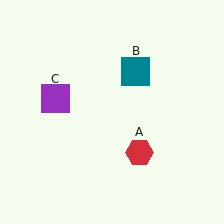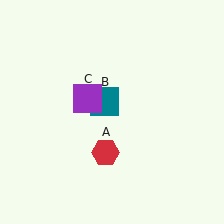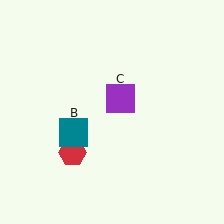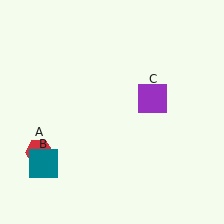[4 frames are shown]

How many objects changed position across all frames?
3 objects changed position: red hexagon (object A), teal square (object B), purple square (object C).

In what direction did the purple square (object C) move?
The purple square (object C) moved right.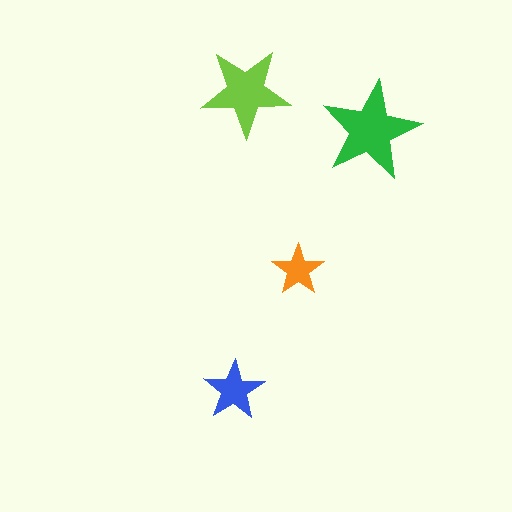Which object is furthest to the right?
The green star is rightmost.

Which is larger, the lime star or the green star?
The green one.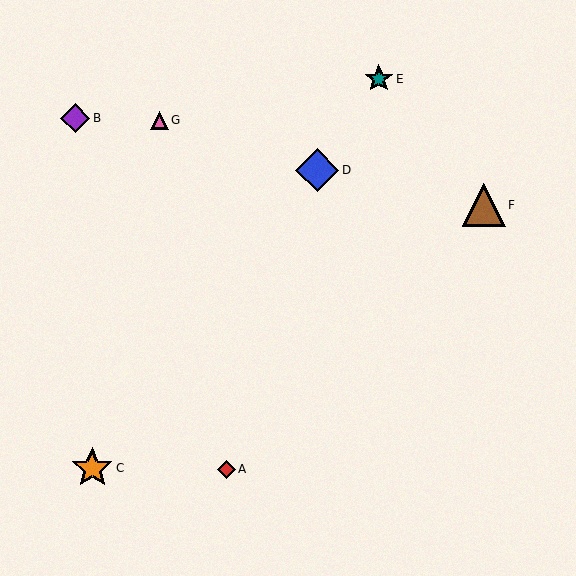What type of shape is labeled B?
Shape B is a purple diamond.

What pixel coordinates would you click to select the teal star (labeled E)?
Click at (379, 79) to select the teal star E.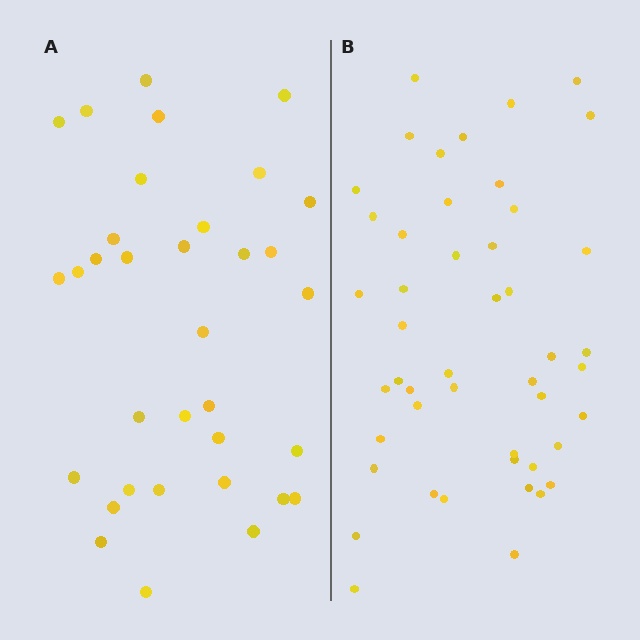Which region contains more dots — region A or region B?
Region B (the right region) has more dots.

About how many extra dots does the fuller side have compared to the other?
Region B has approximately 15 more dots than region A.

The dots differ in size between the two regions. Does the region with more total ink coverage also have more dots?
No. Region A has more total ink coverage because its dots are larger, but region B actually contains more individual dots. Total area can be misleading — the number of items is what matters here.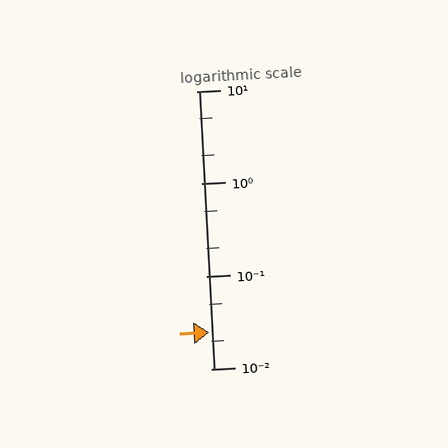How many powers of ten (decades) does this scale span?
The scale spans 3 decades, from 0.01 to 10.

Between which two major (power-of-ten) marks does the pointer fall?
The pointer is between 0.01 and 0.1.